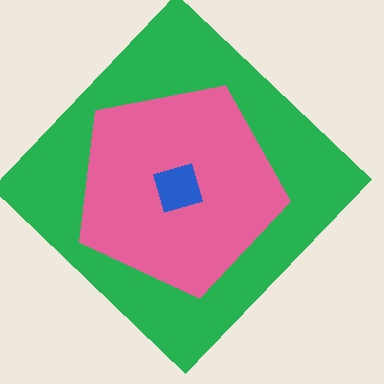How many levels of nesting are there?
3.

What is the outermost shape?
The green diamond.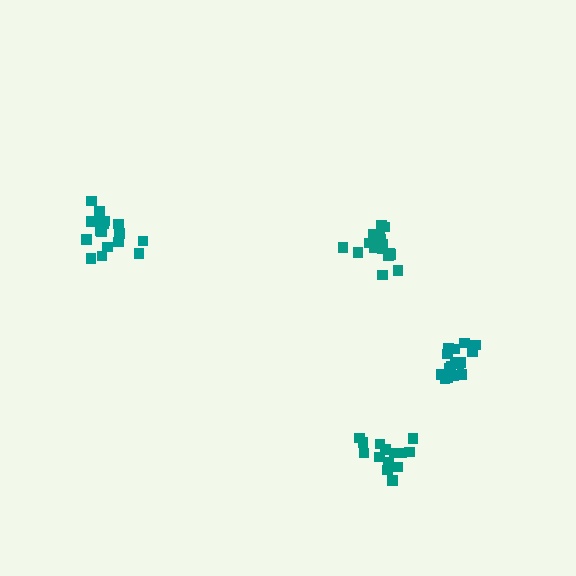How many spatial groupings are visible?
There are 4 spatial groupings.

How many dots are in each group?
Group 1: 16 dots, Group 2: 14 dots, Group 3: 18 dots, Group 4: 18 dots (66 total).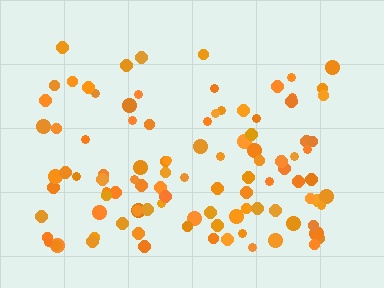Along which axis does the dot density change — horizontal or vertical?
Vertical.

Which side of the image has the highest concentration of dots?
The bottom.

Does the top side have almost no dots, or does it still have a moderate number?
Still a moderate number, just noticeably fewer than the bottom.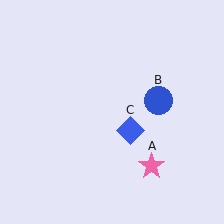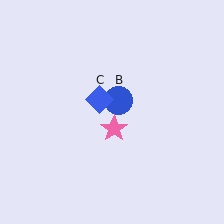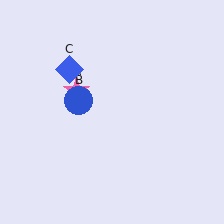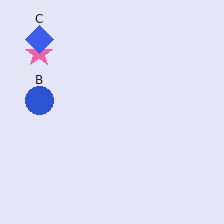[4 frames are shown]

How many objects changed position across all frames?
3 objects changed position: pink star (object A), blue circle (object B), blue diamond (object C).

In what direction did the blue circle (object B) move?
The blue circle (object B) moved left.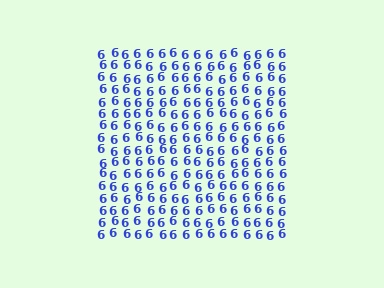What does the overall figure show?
The overall figure shows a square.